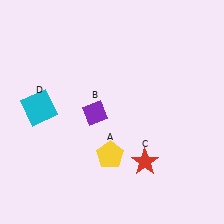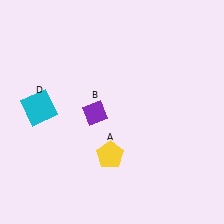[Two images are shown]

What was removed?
The red star (C) was removed in Image 2.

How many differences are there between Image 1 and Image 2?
There is 1 difference between the two images.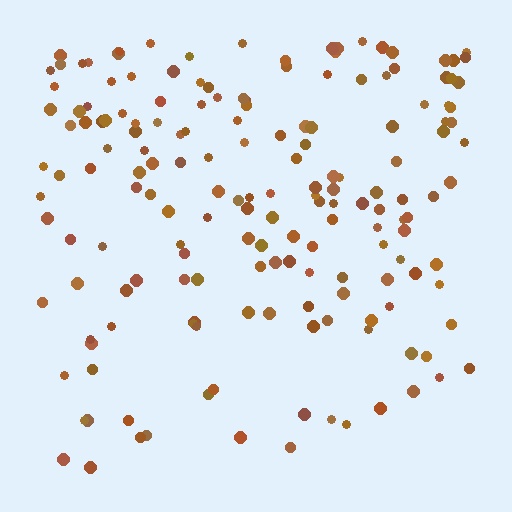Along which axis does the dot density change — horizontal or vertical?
Vertical.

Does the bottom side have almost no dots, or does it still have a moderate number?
Still a moderate number, just noticeably fewer than the top.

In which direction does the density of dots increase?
From bottom to top, with the top side densest.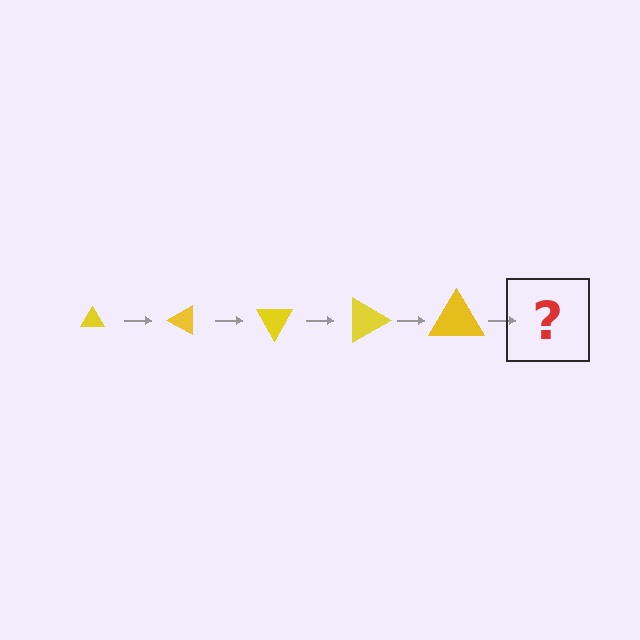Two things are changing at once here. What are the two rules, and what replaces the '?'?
The two rules are that the triangle grows larger each step and it rotates 30 degrees each step. The '?' should be a triangle, larger than the previous one and rotated 150 degrees from the start.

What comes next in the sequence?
The next element should be a triangle, larger than the previous one and rotated 150 degrees from the start.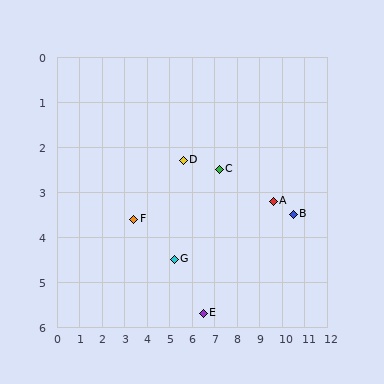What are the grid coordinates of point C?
Point C is at approximately (7.2, 2.5).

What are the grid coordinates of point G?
Point G is at approximately (5.2, 4.5).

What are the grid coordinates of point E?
Point E is at approximately (6.5, 5.7).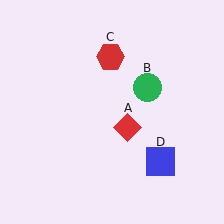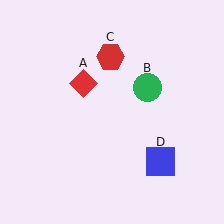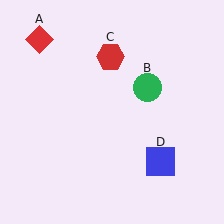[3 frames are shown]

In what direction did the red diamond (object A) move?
The red diamond (object A) moved up and to the left.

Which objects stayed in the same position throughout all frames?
Green circle (object B) and red hexagon (object C) and blue square (object D) remained stationary.